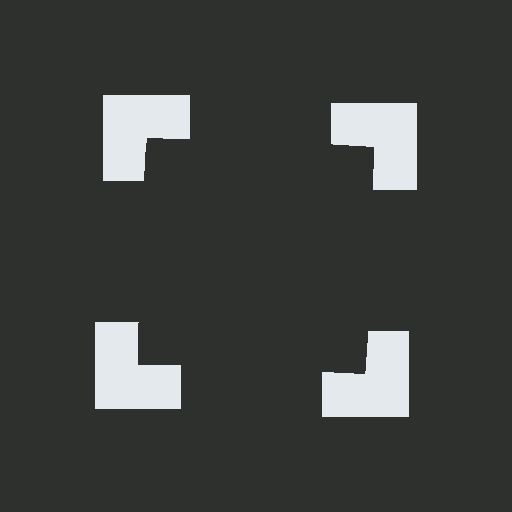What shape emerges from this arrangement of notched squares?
An illusory square — its edges are inferred from the aligned wedge cuts in the notched squares, not physically drawn.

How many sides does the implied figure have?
4 sides.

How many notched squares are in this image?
There are 4 — one at each vertex of the illusory square.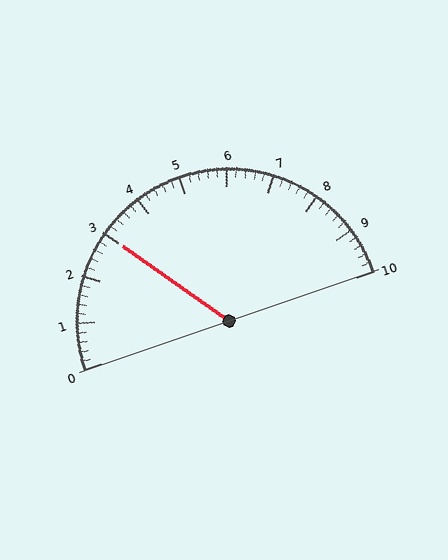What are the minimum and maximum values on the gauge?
The gauge ranges from 0 to 10.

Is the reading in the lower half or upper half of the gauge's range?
The reading is in the lower half of the range (0 to 10).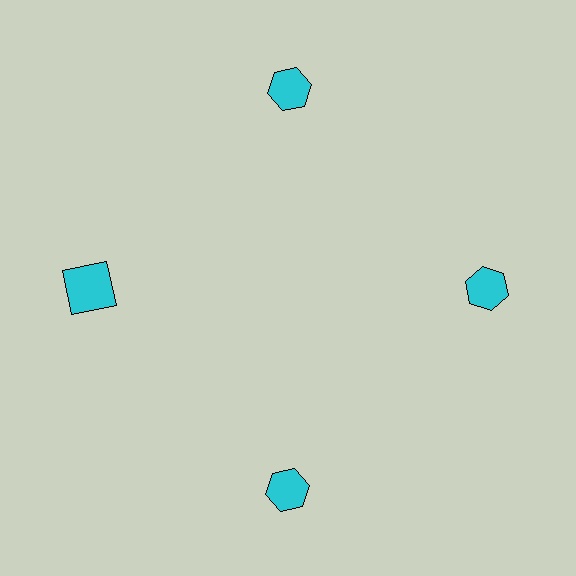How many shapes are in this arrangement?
There are 4 shapes arranged in a ring pattern.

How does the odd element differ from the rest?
It has a different shape: square instead of hexagon.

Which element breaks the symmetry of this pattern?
The cyan square at roughly the 9 o'clock position breaks the symmetry. All other shapes are cyan hexagons.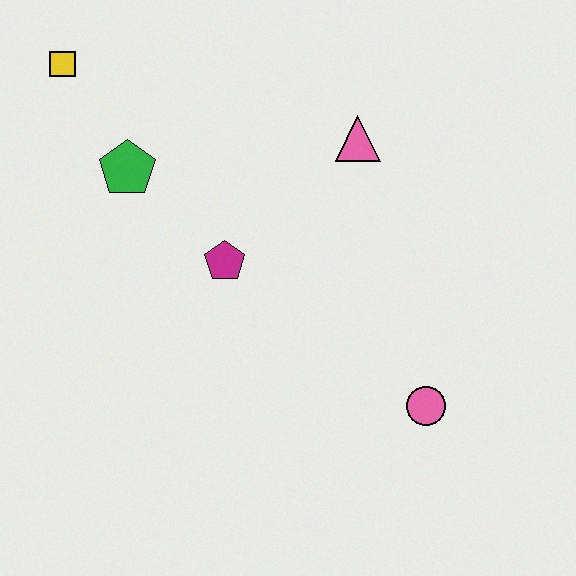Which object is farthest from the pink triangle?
The yellow square is farthest from the pink triangle.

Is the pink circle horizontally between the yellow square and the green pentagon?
No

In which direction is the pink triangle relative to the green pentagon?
The pink triangle is to the right of the green pentagon.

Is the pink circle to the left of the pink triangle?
No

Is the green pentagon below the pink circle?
No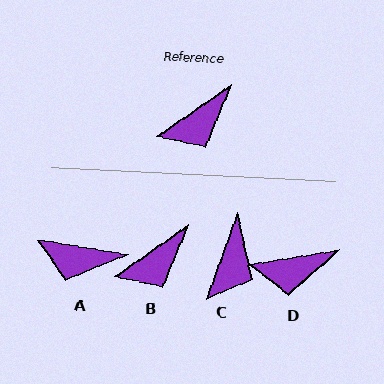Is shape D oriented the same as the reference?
No, it is off by about 26 degrees.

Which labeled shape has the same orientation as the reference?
B.